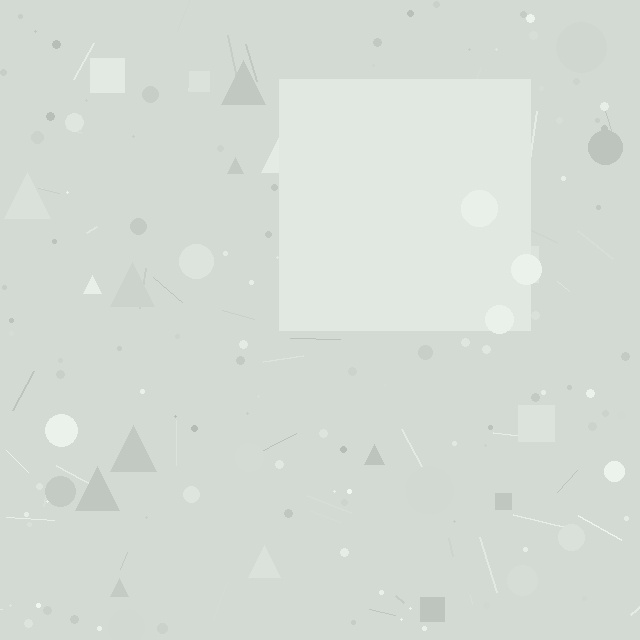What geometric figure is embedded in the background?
A square is embedded in the background.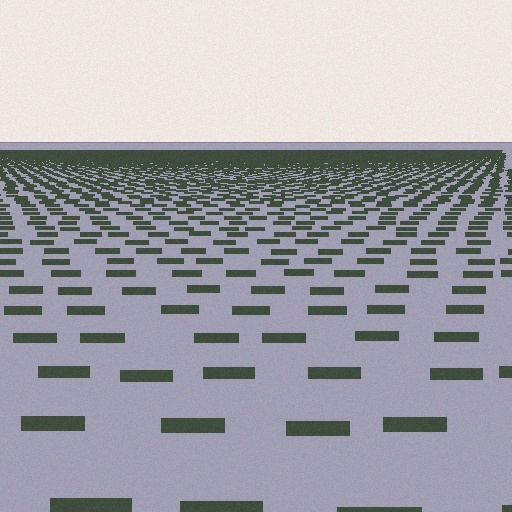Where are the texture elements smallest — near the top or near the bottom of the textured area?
Near the top.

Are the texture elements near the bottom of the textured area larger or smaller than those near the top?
Larger. Near the bottom, elements are closer to the viewer and appear at a bigger on-screen size.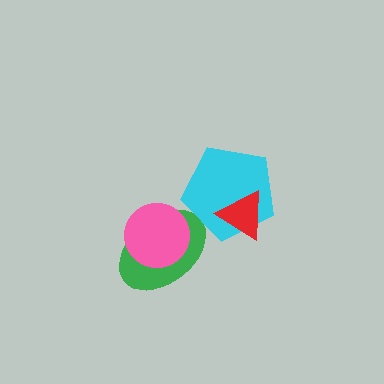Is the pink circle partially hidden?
No, no other shape covers it.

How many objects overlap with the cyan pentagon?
2 objects overlap with the cyan pentagon.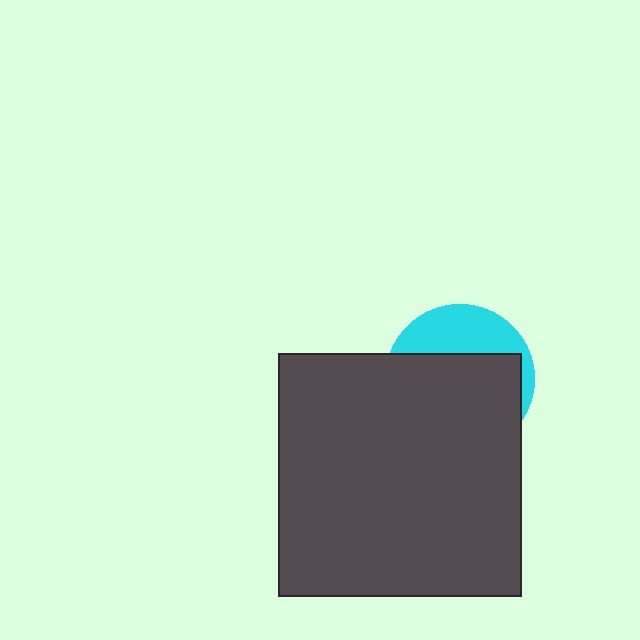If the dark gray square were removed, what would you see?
You would see the complete cyan circle.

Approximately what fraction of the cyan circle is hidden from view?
Roughly 67% of the cyan circle is hidden behind the dark gray square.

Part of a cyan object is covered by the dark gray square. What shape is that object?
It is a circle.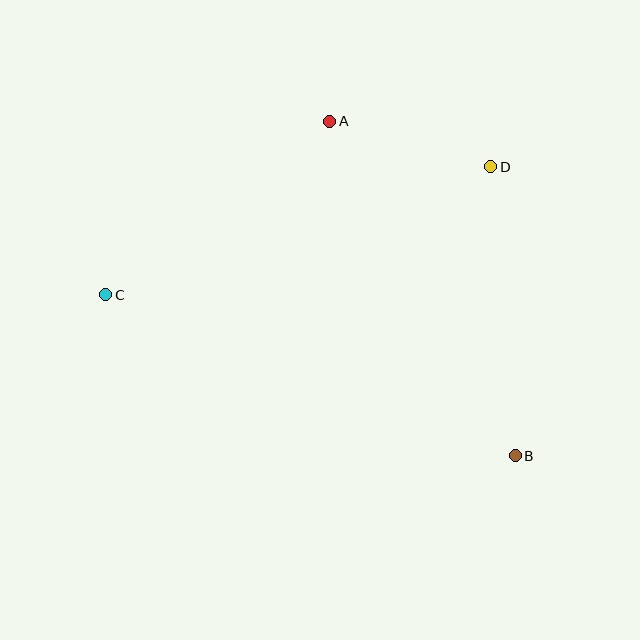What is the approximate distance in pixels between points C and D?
The distance between C and D is approximately 406 pixels.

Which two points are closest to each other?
Points A and D are closest to each other.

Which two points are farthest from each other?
Points B and C are farthest from each other.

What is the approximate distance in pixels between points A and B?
The distance between A and B is approximately 383 pixels.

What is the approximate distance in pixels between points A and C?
The distance between A and C is approximately 283 pixels.